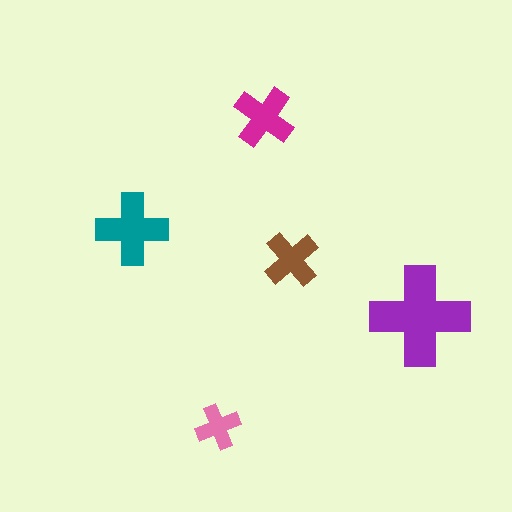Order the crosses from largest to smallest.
the purple one, the teal one, the magenta one, the brown one, the pink one.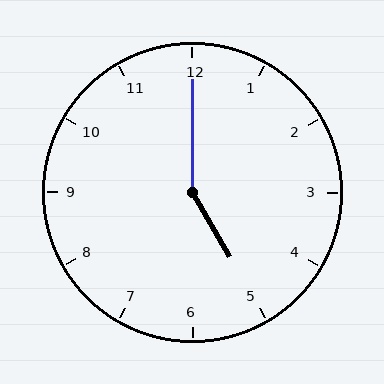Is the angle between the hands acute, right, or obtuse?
It is obtuse.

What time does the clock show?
5:00.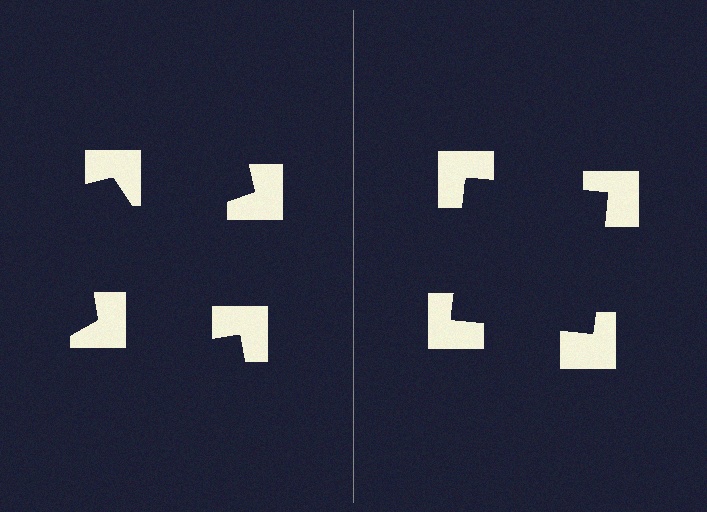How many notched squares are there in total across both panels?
8 — 4 on each side.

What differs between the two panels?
The notched squares are positioned identically on both sides; only the wedge orientations differ. On the right they align to a square; on the left they are misaligned.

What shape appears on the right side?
An illusory square.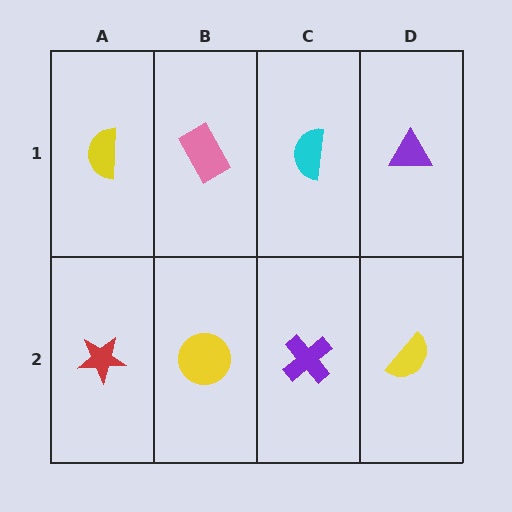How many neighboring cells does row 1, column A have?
2.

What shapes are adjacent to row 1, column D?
A yellow semicircle (row 2, column D), a cyan semicircle (row 1, column C).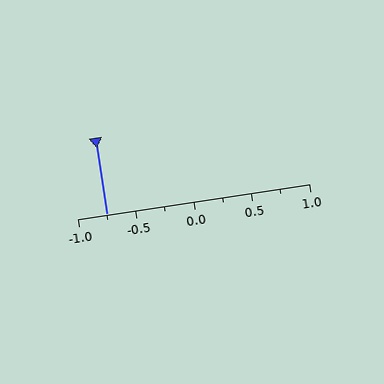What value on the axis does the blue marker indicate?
The marker indicates approximately -0.75.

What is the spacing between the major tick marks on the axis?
The major ticks are spaced 0.5 apart.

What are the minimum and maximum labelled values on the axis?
The axis runs from -1.0 to 1.0.